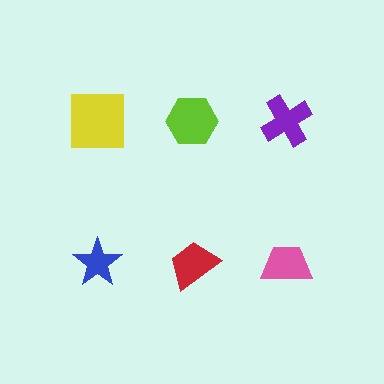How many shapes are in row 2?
3 shapes.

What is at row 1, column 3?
A purple cross.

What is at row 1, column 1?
A yellow square.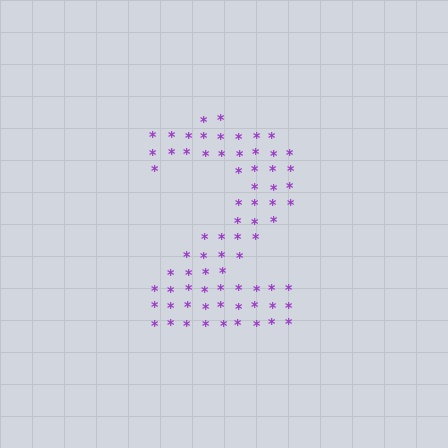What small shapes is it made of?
It is made of small asterisks.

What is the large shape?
The large shape is the digit 2.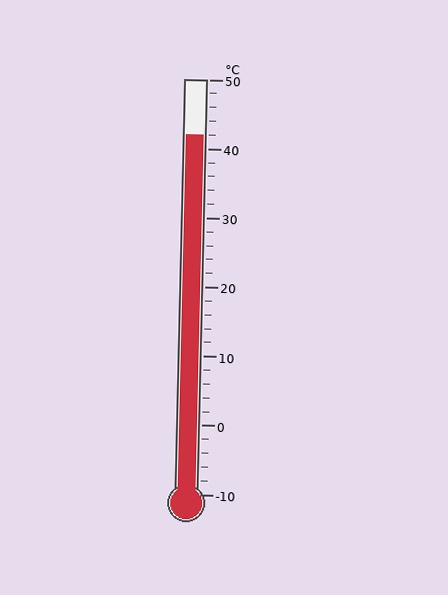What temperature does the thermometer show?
The thermometer shows approximately 42°C.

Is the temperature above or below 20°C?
The temperature is above 20°C.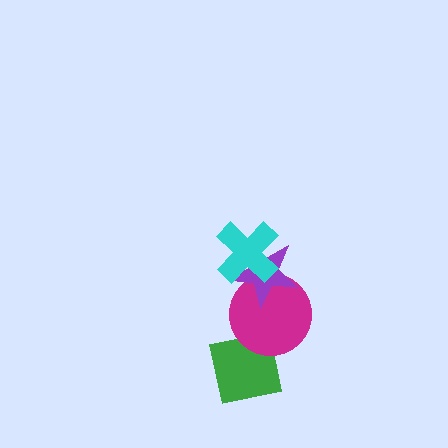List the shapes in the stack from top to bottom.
From top to bottom: the cyan cross, the purple star, the magenta circle, the green square.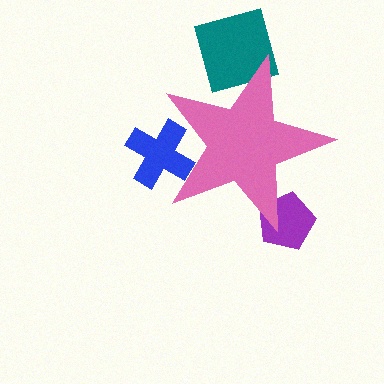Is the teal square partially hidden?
Yes, the teal square is partially hidden behind the pink star.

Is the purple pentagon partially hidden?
Yes, the purple pentagon is partially hidden behind the pink star.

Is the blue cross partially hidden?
Yes, the blue cross is partially hidden behind the pink star.